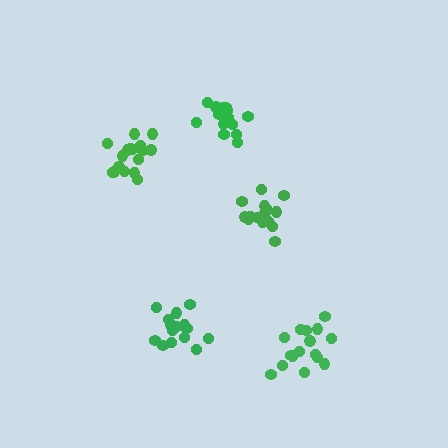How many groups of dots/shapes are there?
There are 5 groups.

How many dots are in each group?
Group 1: 15 dots, Group 2: 17 dots, Group 3: 17 dots, Group 4: 16 dots, Group 5: 15 dots (80 total).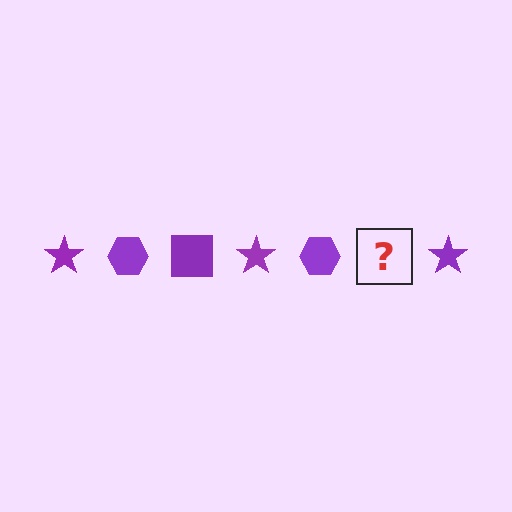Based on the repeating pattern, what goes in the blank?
The blank should be a purple square.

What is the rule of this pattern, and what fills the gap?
The rule is that the pattern cycles through star, hexagon, square shapes in purple. The gap should be filled with a purple square.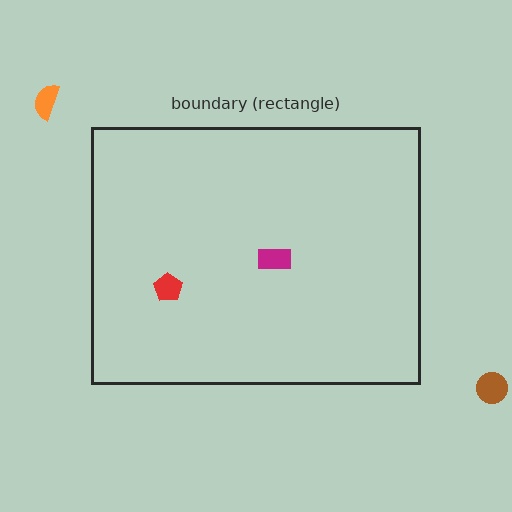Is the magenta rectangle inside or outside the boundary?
Inside.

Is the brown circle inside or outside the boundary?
Outside.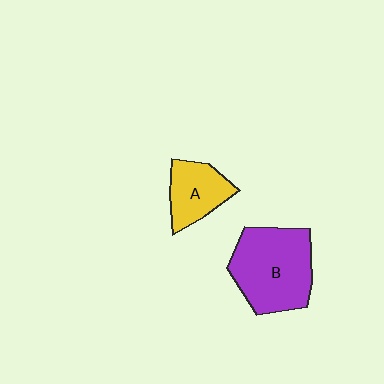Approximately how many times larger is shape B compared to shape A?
Approximately 1.9 times.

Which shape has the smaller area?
Shape A (yellow).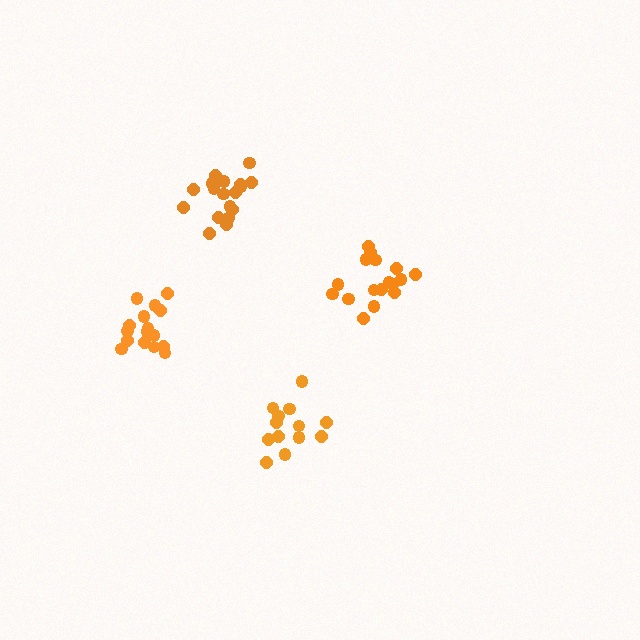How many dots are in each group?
Group 1: 16 dots, Group 2: 17 dots, Group 3: 18 dots, Group 4: 13 dots (64 total).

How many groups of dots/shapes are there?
There are 4 groups.